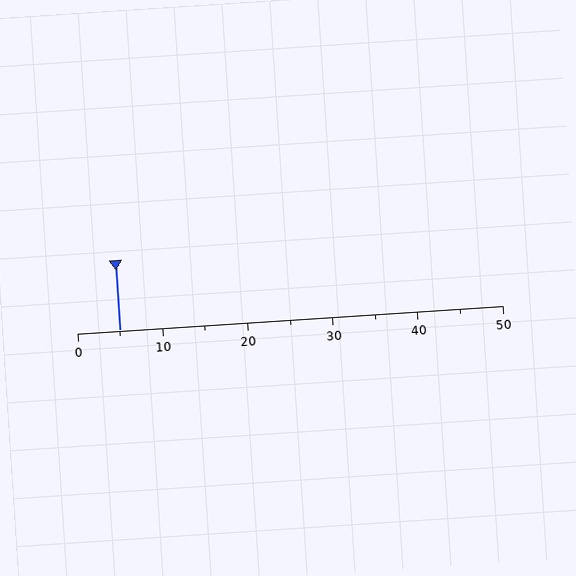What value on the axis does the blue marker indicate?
The marker indicates approximately 5.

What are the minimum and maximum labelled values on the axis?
The axis runs from 0 to 50.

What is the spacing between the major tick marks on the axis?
The major ticks are spaced 10 apart.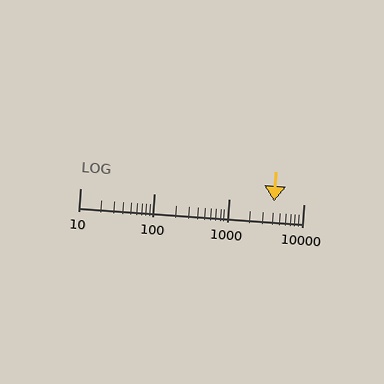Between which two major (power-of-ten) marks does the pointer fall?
The pointer is between 1000 and 10000.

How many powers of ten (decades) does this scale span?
The scale spans 3 decades, from 10 to 10000.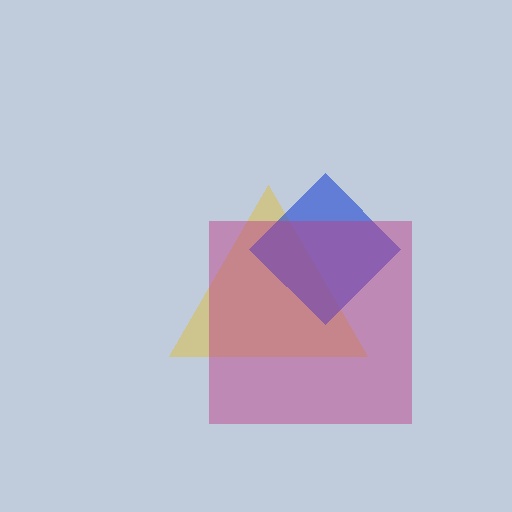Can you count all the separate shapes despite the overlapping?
Yes, there are 3 separate shapes.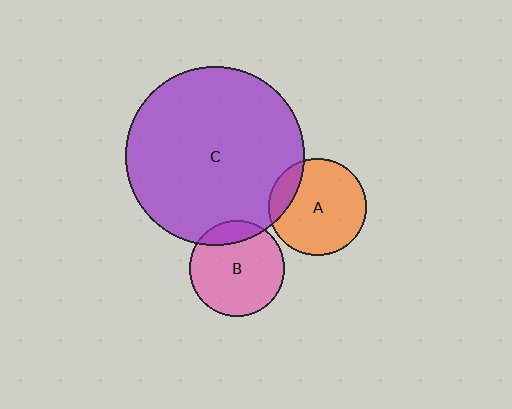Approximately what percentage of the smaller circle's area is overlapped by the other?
Approximately 15%.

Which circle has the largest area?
Circle C (purple).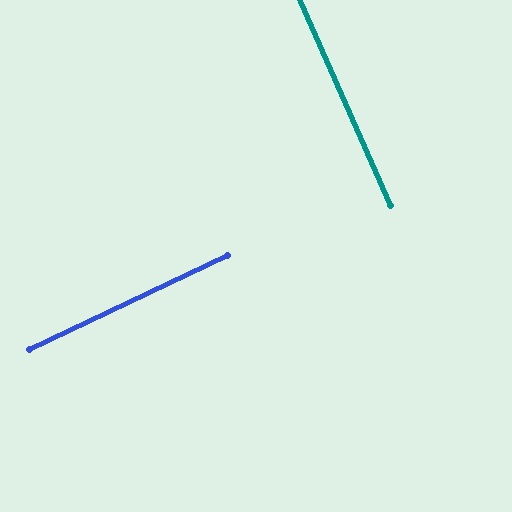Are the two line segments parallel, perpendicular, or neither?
Perpendicular — they meet at approximately 88°.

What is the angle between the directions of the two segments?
Approximately 88 degrees.